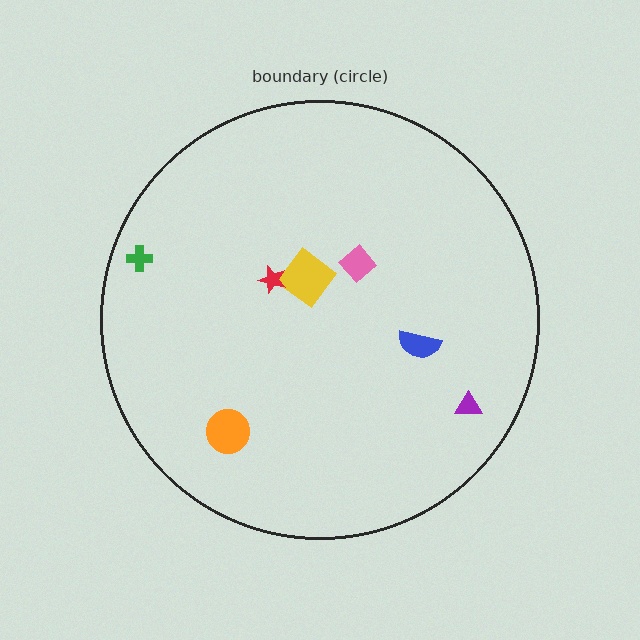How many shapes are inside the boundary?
7 inside, 0 outside.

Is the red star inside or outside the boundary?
Inside.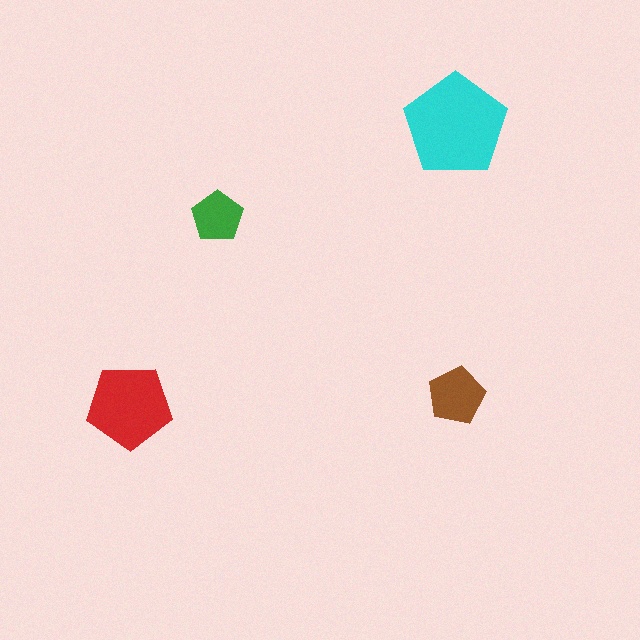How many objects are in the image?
There are 4 objects in the image.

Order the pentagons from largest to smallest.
the cyan one, the red one, the brown one, the green one.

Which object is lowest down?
The red pentagon is bottommost.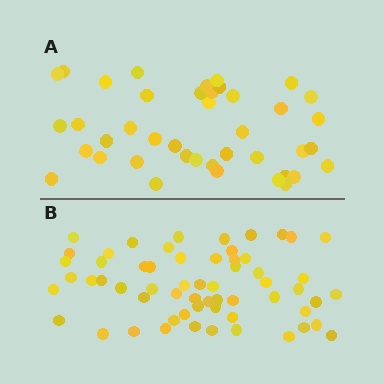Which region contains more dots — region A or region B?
Region B (the bottom region) has more dots.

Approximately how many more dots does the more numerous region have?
Region B has approximately 20 more dots than region A.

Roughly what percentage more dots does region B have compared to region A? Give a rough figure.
About 45% more.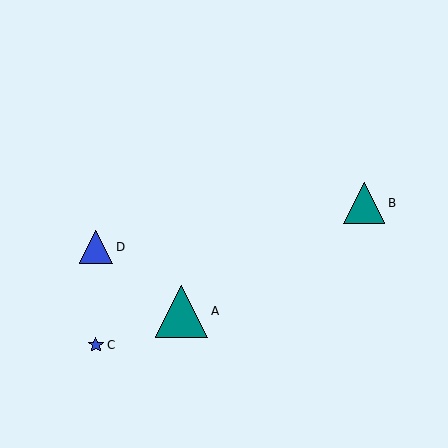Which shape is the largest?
The teal triangle (labeled A) is the largest.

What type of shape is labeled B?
Shape B is a teal triangle.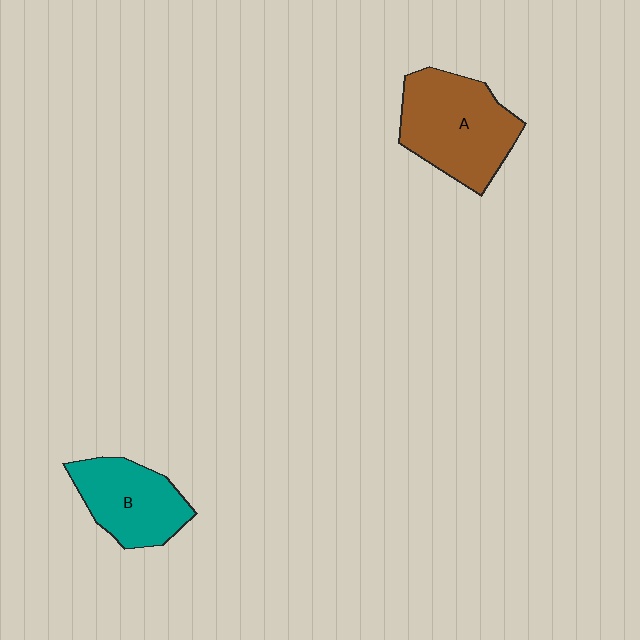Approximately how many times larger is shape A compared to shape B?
Approximately 1.3 times.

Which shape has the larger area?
Shape A (brown).